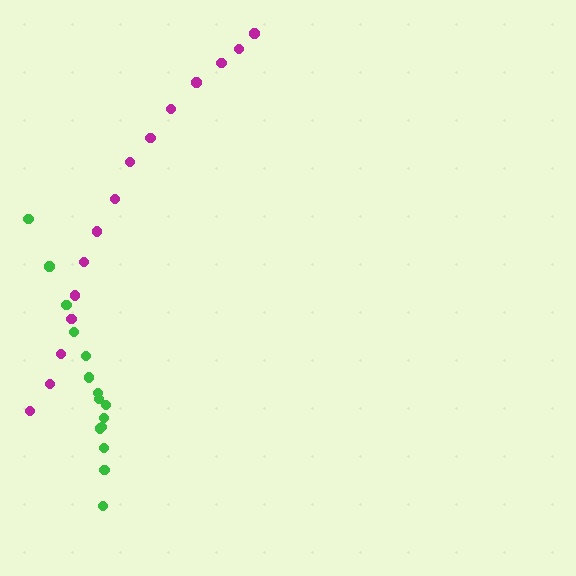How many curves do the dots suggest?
There are 2 distinct paths.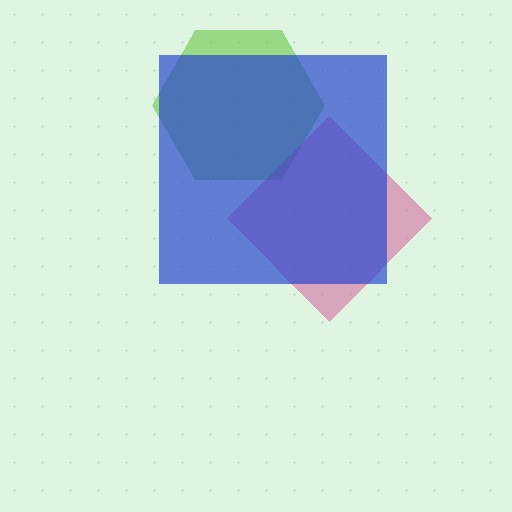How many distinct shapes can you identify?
There are 3 distinct shapes: a lime hexagon, a magenta diamond, a blue square.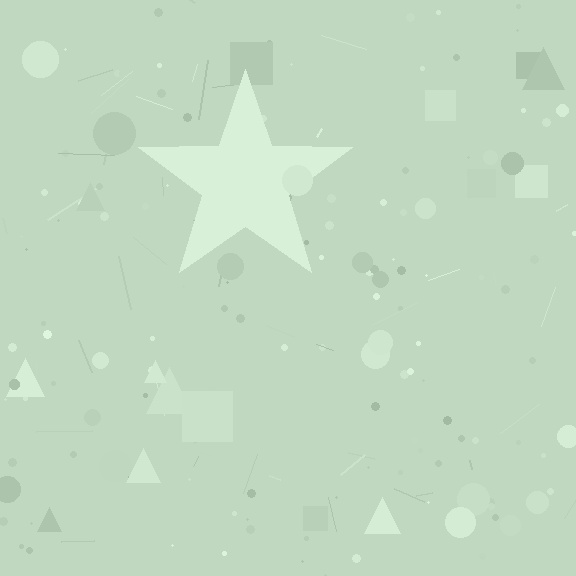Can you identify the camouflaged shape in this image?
The camouflaged shape is a star.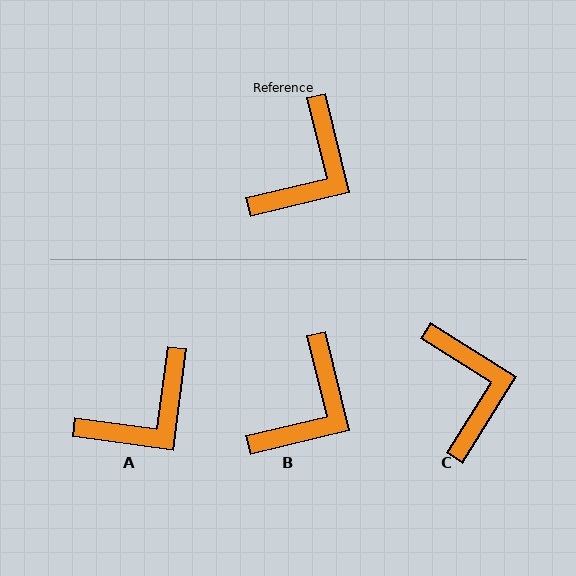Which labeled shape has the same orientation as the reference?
B.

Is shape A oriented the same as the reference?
No, it is off by about 21 degrees.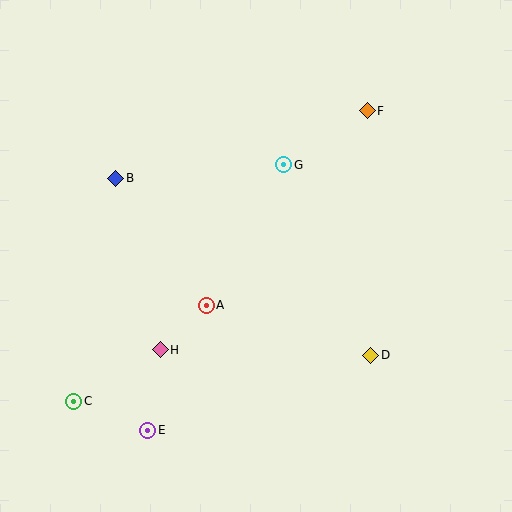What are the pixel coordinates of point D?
Point D is at (371, 355).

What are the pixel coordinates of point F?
Point F is at (367, 111).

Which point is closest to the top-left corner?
Point B is closest to the top-left corner.